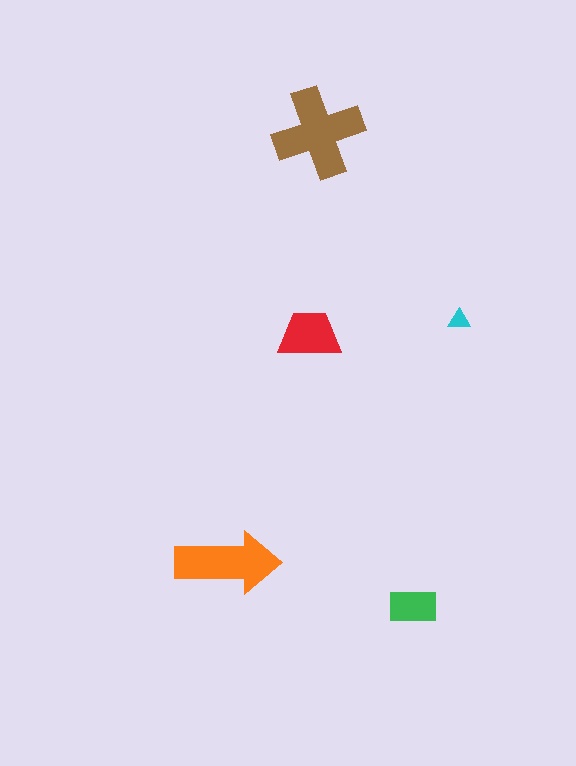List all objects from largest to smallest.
The brown cross, the orange arrow, the red trapezoid, the green rectangle, the cyan triangle.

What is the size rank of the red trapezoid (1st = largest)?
3rd.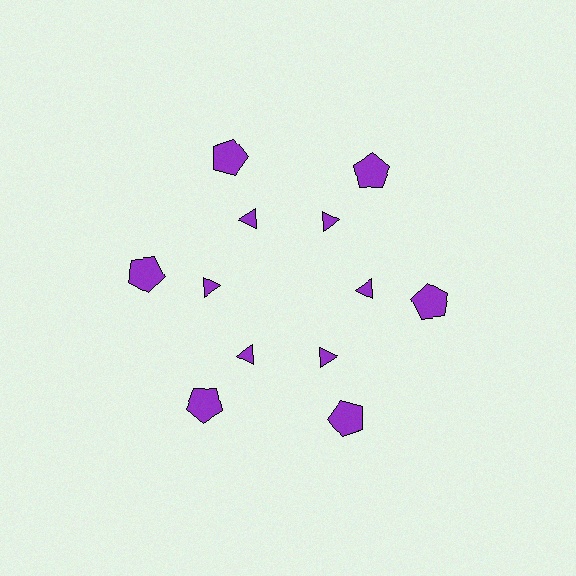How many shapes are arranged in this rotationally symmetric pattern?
There are 12 shapes, arranged in 6 groups of 2.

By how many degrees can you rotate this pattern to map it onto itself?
The pattern maps onto itself every 60 degrees of rotation.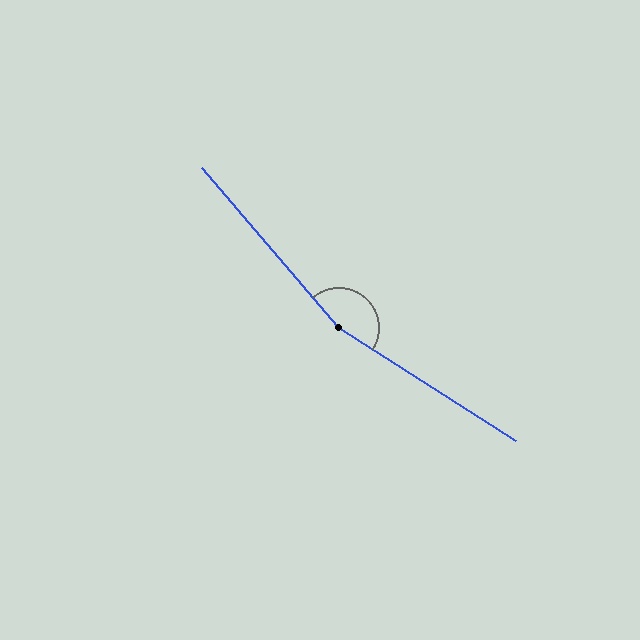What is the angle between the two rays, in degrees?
Approximately 163 degrees.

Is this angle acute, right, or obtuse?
It is obtuse.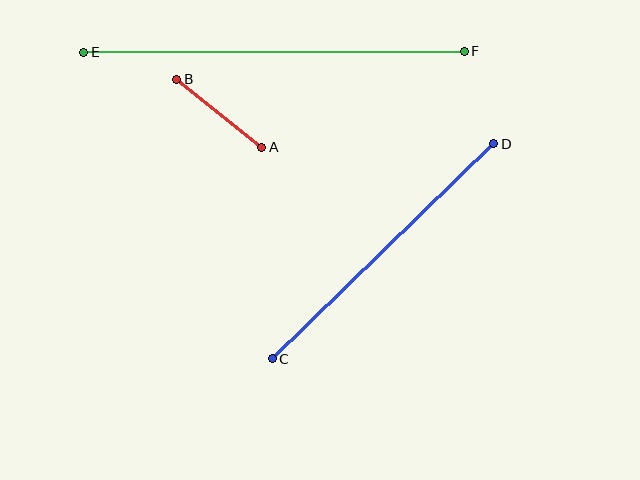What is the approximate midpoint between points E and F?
The midpoint is at approximately (274, 52) pixels.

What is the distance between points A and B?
The distance is approximately 109 pixels.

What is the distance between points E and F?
The distance is approximately 380 pixels.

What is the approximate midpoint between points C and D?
The midpoint is at approximately (383, 251) pixels.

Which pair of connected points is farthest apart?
Points E and F are farthest apart.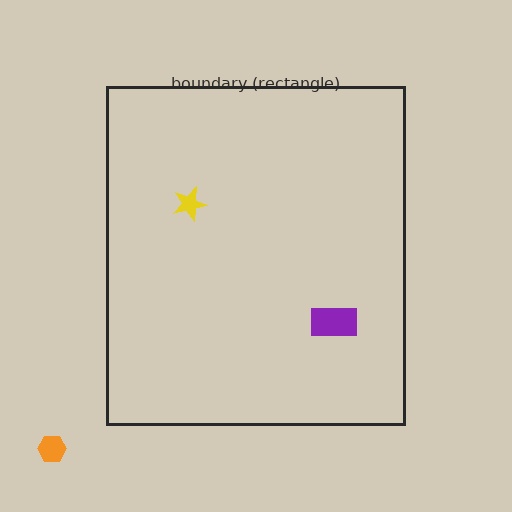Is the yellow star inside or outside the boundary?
Inside.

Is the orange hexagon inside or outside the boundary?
Outside.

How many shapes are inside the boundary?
2 inside, 1 outside.